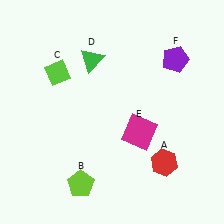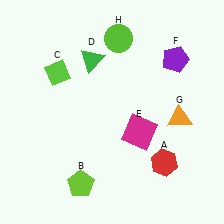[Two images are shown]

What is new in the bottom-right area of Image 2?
An orange triangle (G) was added in the bottom-right area of Image 2.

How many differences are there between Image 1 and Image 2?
There are 2 differences between the two images.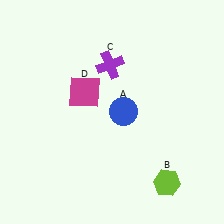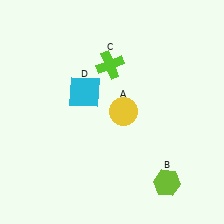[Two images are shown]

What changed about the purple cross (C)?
In Image 1, C is purple. In Image 2, it changed to lime.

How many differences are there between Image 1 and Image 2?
There are 3 differences between the two images.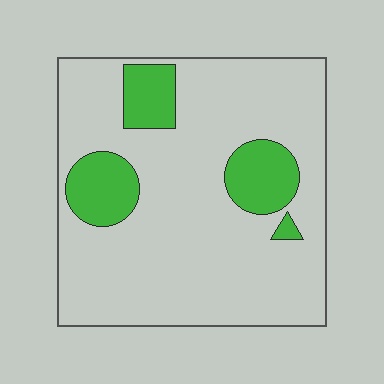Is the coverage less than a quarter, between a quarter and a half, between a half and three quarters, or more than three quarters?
Less than a quarter.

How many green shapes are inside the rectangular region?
4.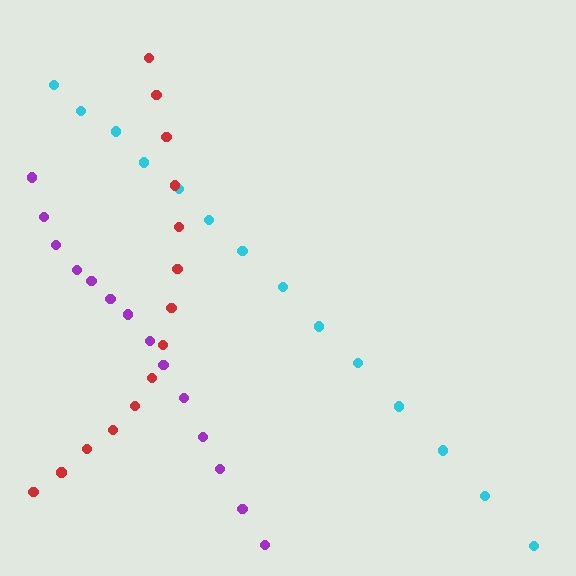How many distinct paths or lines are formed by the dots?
There are 3 distinct paths.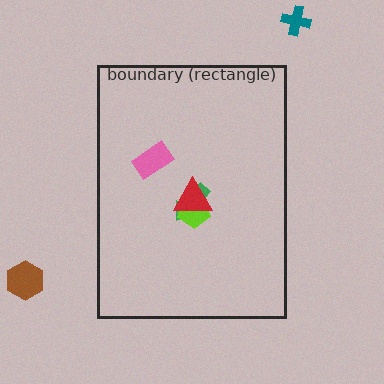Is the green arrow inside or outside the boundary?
Inside.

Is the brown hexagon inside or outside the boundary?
Outside.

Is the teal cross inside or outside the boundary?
Outside.